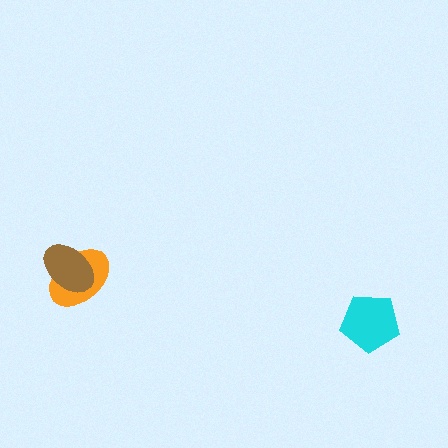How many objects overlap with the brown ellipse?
1 object overlaps with the brown ellipse.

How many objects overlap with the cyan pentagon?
0 objects overlap with the cyan pentagon.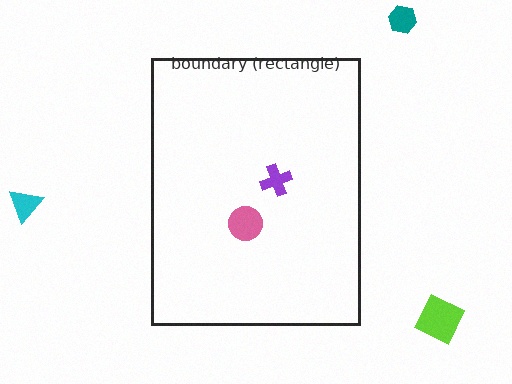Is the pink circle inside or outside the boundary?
Inside.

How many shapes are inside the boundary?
2 inside, 3 outside.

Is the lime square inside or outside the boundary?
Outside.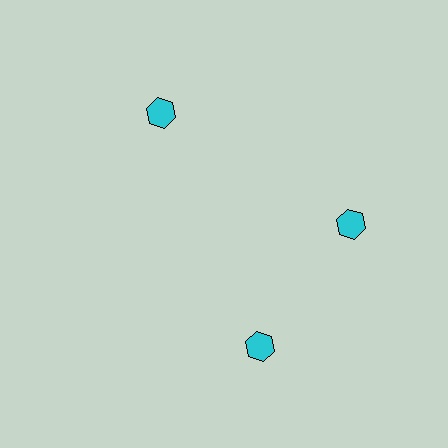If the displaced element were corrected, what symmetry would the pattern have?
It would have 3-fold rotational symmetry — the pattern would map onto itself every 120 degrees.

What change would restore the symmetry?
The symmetry would be restored by rotating it back into even spacing with its neighbors so that all 3 hexagons sit at equal angles and equal distance from the center.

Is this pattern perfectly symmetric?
No. The 3 cyan hexagons are arranged in a ring, but one element near the 7 o'clock position is rotated out of alignment along the ring, breaking the 3-fold rotational symmetry.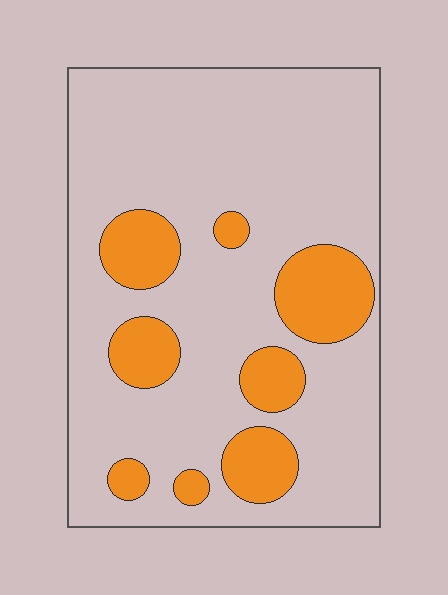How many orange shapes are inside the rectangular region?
8.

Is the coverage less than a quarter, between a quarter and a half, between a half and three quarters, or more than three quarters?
Less than a quarter.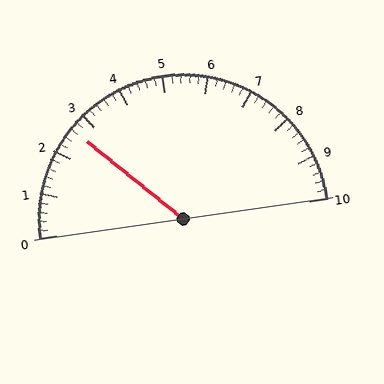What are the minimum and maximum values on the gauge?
The gauge ranges from 0 to 10.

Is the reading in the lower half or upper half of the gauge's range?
The reading is in the lower half of the range (0 to 10).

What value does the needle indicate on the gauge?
The needle indicates approximately 2.6.